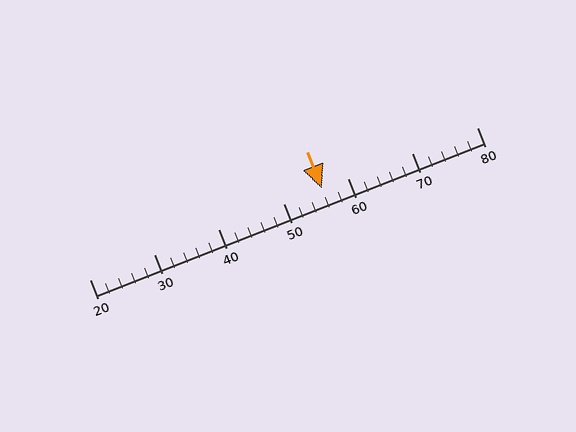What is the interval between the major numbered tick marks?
The major tick marks are spaced 10 units apart.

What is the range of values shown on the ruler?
The ruler shows values from 20 to 80.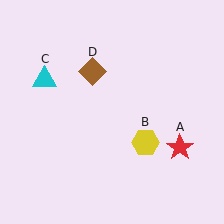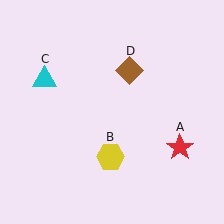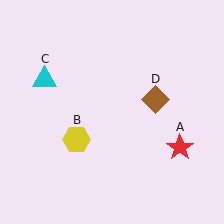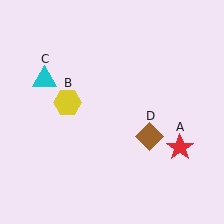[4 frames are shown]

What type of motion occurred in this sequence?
The yellow hexagon (object B), brown diamond (object D) rotated clockwise around the center of the scene.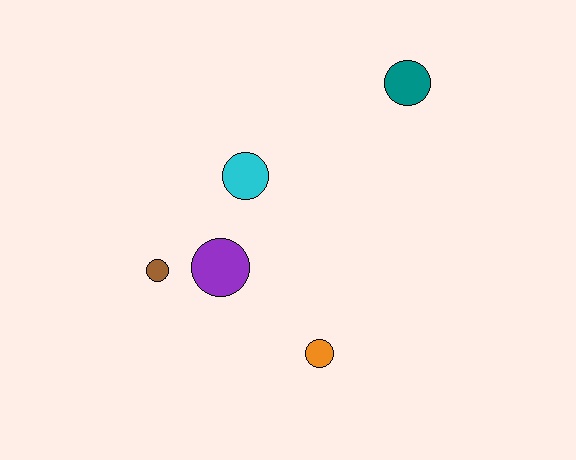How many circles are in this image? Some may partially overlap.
There are 5 circles.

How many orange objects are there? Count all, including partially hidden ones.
There is 1 orange object.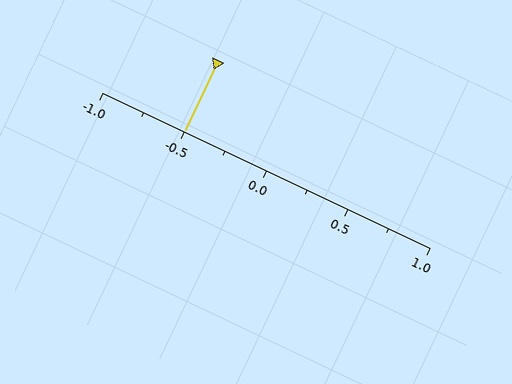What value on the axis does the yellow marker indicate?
The marker indicates approximately -0.5.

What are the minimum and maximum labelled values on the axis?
The axis runs from -1.0 to 1.0.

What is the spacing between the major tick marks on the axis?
The major ticks are spaced 0.5 apart.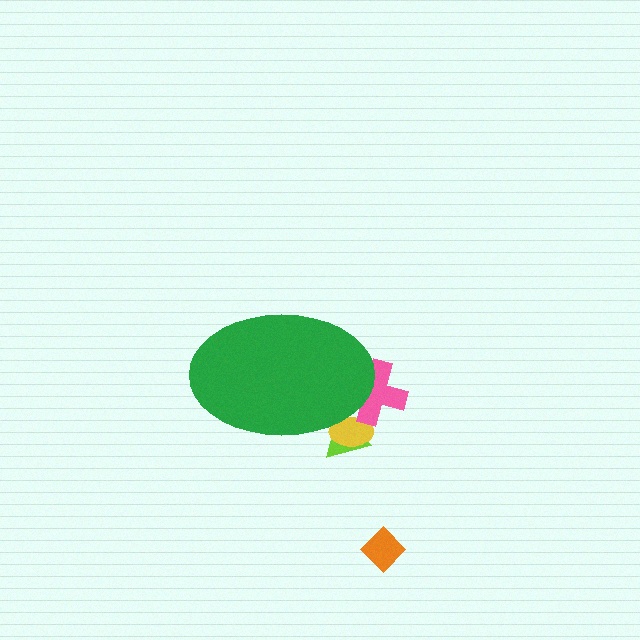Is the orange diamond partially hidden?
No, the orange diamond is fully visible.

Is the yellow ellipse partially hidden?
Yes, the yellow ellipse is partially hidden behind the green ellipse.